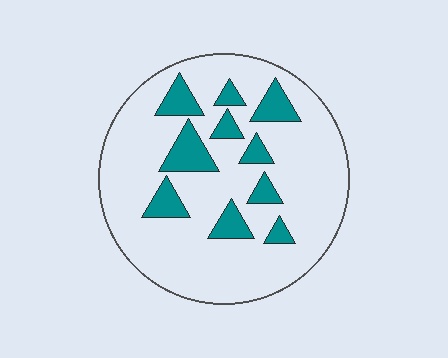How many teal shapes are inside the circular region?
10.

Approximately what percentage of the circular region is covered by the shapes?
Approximately 20%.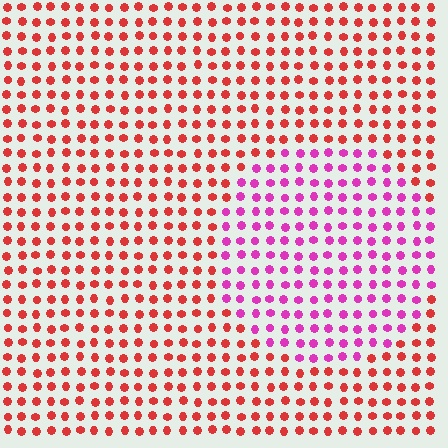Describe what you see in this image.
The image is filled with small red elements in a uniform arrangement. A circle-shaped region is visible where the elements are tinted to a slightly different hue, forming a subtle color boundary.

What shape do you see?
I see a circle.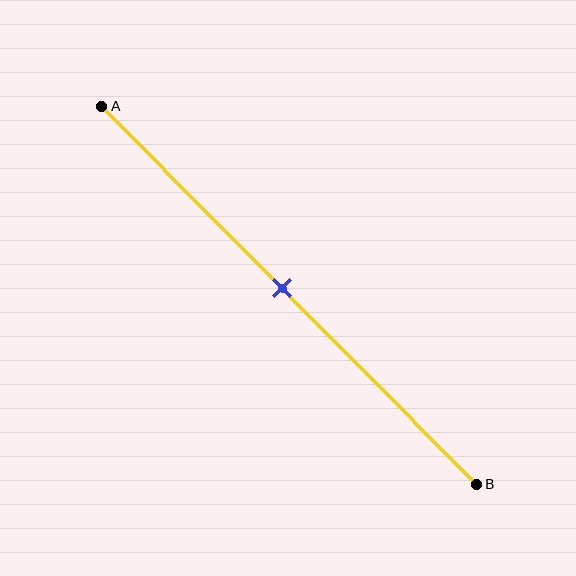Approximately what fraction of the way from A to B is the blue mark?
The blue mark is approximately 50% of the way from A to B.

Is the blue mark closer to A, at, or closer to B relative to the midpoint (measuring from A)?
The blue mark is approximately at the midpoint of segment AB.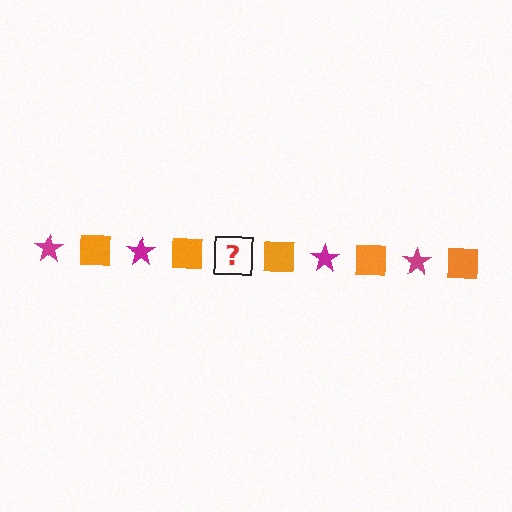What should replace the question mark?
The question mark should be replaced with a magenta star.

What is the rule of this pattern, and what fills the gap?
The rule is that the pattern alternates between magenta star and orange square. The gap should be filled with a magenta star.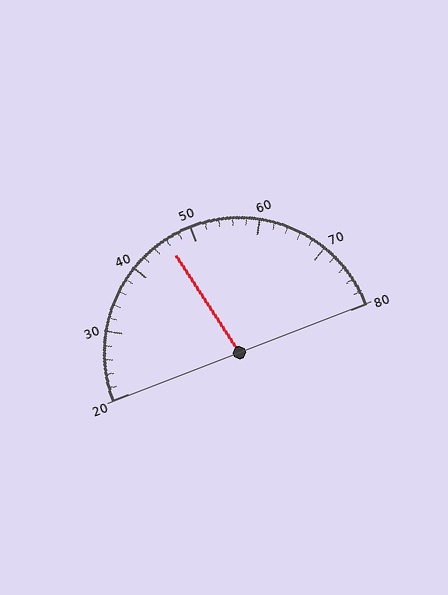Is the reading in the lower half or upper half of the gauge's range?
The reading is in the lower half of the range (20 to 80).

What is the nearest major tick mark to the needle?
The nearest major tick mark is 50.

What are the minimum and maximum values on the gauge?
The gauge ranges from 20 to 80.